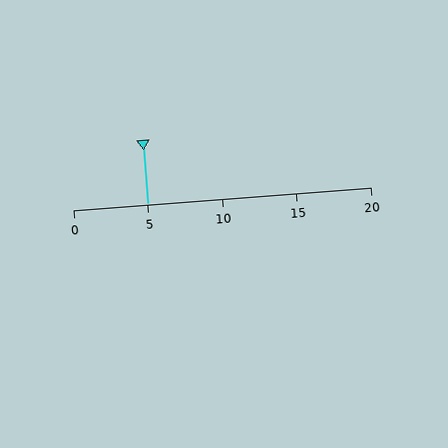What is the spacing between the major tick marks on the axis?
The major ticks are spaced 5 apart.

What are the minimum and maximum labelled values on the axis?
The axis runs from 0 to 20.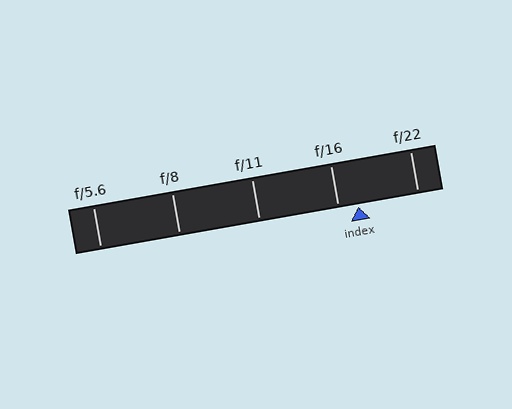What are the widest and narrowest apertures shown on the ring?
The widest aperture shown is f/5.6 and the narrowest is f/22.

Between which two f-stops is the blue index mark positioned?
The index mark is between f/16 and f/22.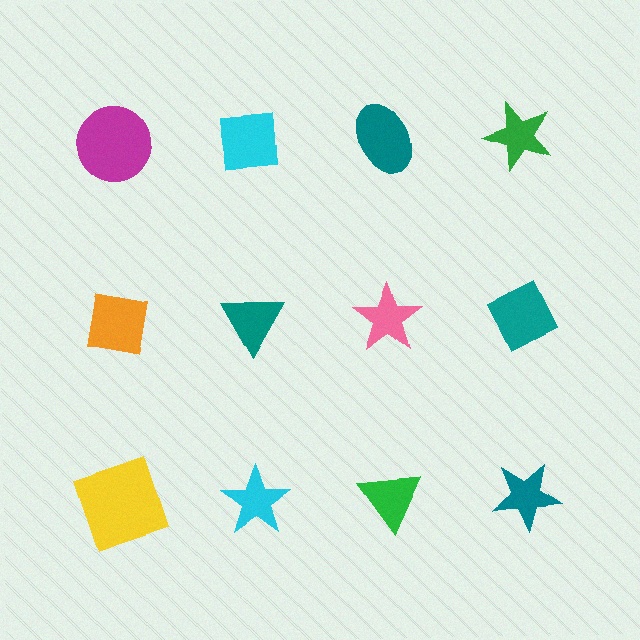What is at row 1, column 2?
A cyan square.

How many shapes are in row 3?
4 shapes.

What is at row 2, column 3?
A pink star.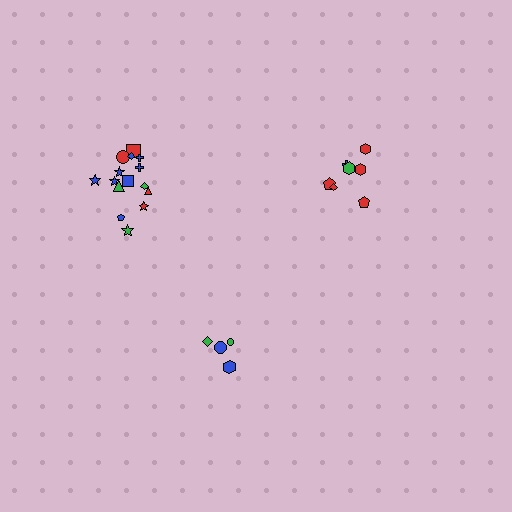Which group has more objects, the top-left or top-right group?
The top-left group.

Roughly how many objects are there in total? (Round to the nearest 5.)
Roughly 25 objects in total.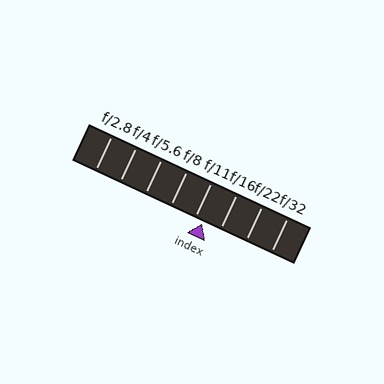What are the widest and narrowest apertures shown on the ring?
The widest aperture shown is f/2.8 and the narrowest is f/32.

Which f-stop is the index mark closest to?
The index mark is closest to f/11.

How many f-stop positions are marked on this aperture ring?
There are 8 f-stop positions marked.